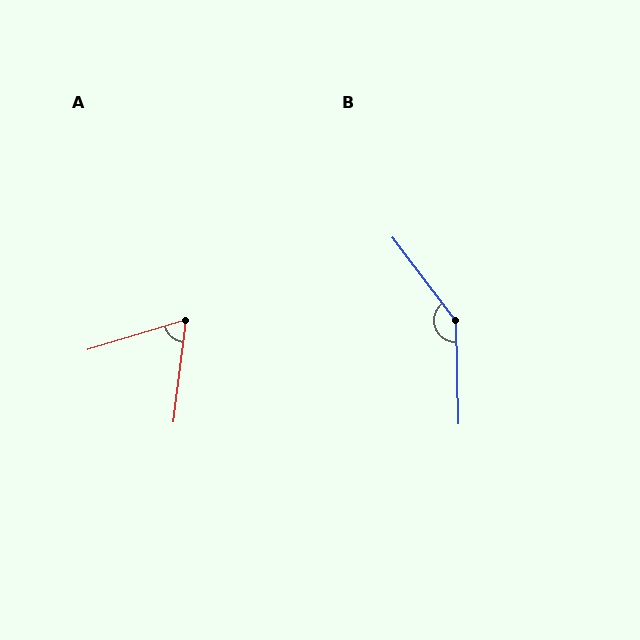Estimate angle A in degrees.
Approximately 66 degrees.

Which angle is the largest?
B, at approximately 144 degrees.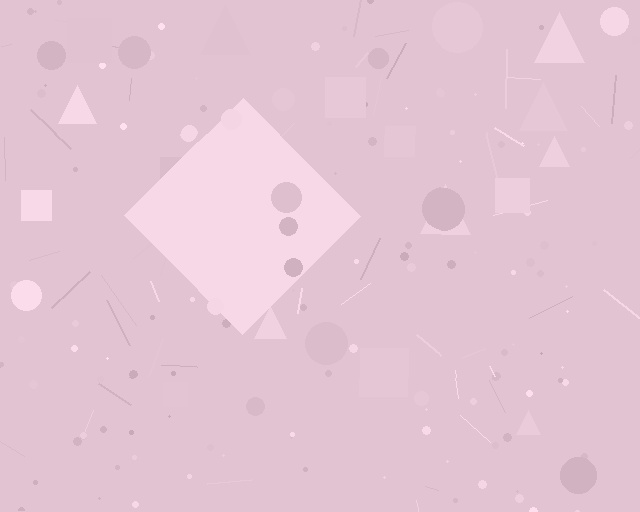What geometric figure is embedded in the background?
A diamond is embedded in the background.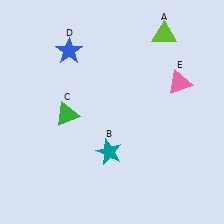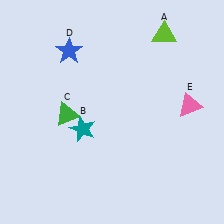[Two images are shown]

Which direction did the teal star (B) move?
The teal star (B) moved left.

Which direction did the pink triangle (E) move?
The pink triangle (E) moved down.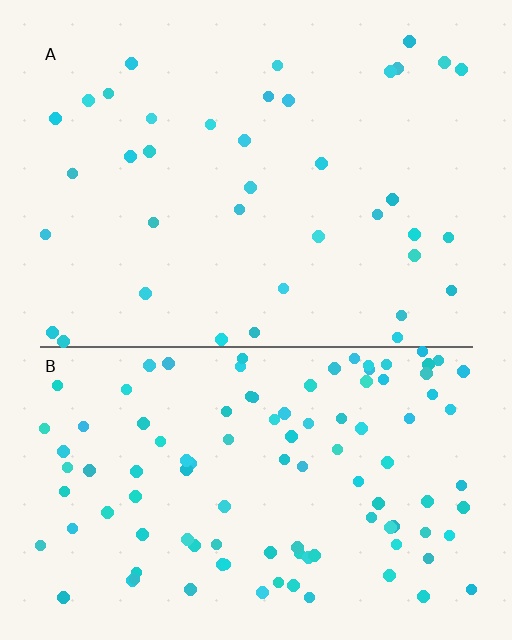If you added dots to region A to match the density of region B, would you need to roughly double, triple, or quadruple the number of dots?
Approximately triple.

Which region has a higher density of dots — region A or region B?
B (the bottom).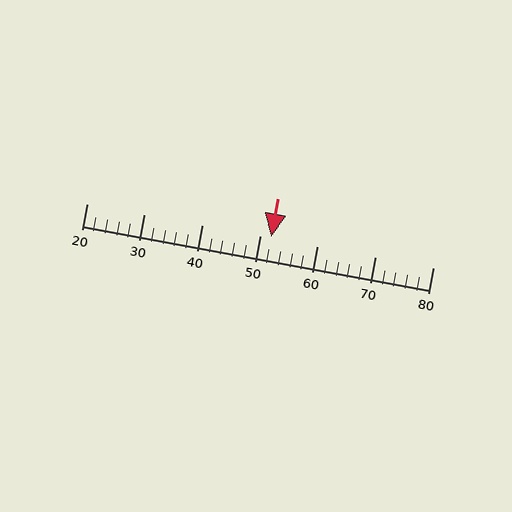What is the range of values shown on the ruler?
The ruler shows values from 20 to 80.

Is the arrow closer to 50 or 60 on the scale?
The arrow is closer to 50.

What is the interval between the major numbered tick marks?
The major tick marks are spaced 10 units apart.